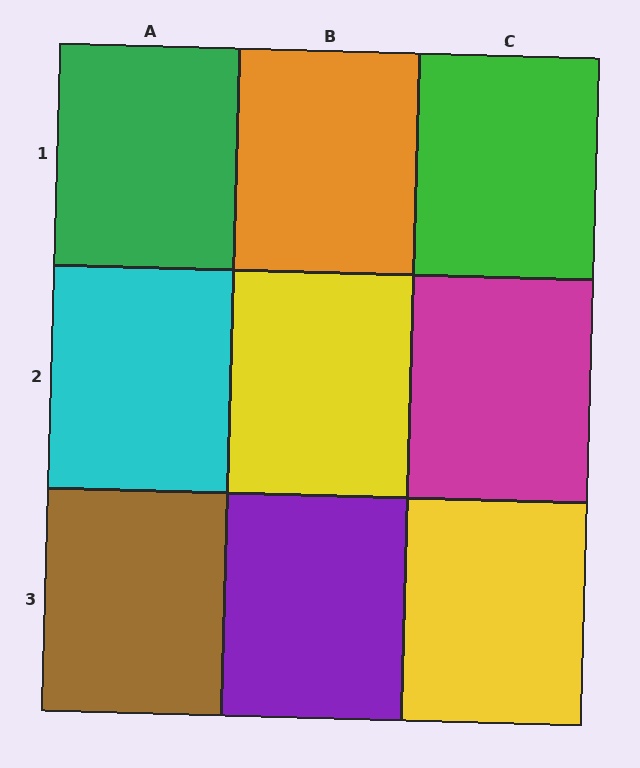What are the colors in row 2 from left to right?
Cyan, yellow, magenta.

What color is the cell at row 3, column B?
Purple.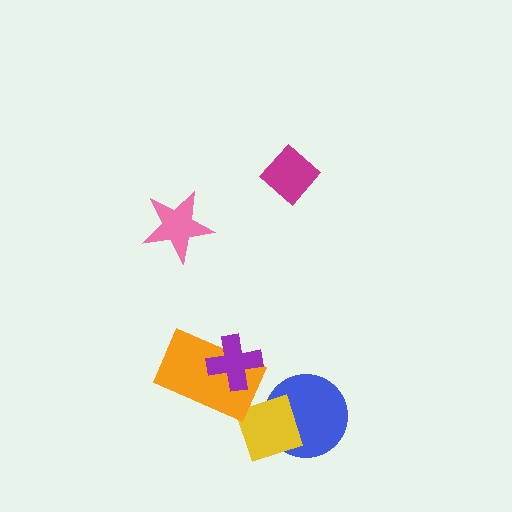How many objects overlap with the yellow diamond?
1 object overlaps with the yellow diamond.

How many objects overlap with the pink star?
0 objects overlap with the pink star.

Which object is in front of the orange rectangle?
The purple cross is in front of the orange rectangle.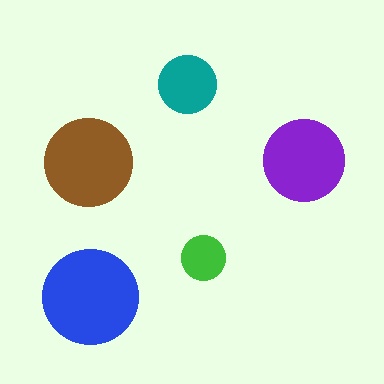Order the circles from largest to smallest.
the blue one, the brown one, the purple one, the teal one, the green one.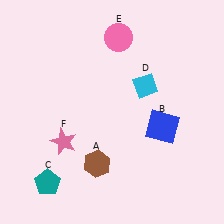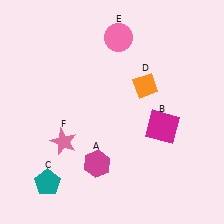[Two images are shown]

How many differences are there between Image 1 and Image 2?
There are 3 differences between the two images.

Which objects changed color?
A changed from brown to magenta. B changed from blue to magenta. D changed from cyan to orange.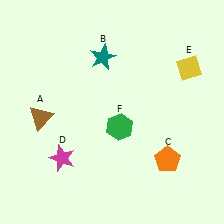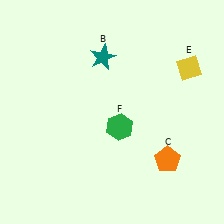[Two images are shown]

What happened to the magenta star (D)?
The magenta star (D) was removed in Image 2. It was in the bottom-left area of Image 1.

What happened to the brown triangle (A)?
The brown triangle (A) was removed in Image 2. It was in the bottom-left area of Image 1.